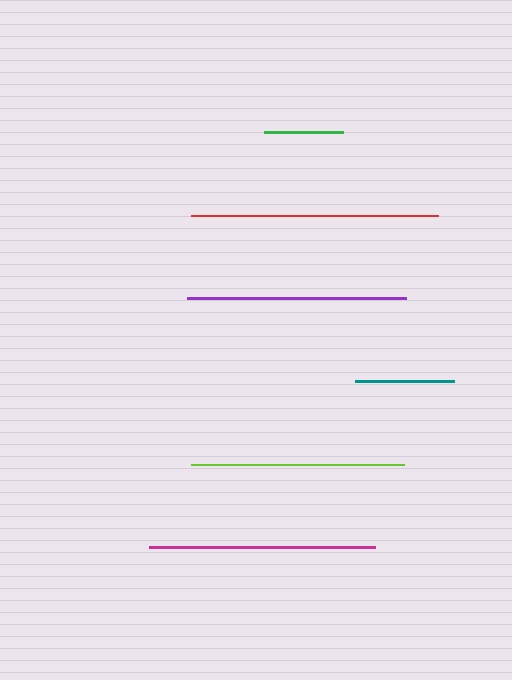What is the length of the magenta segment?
The magenta segment is approximately 226 pixels long.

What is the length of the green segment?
The green segment is approximately 79 pixels long.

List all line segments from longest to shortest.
From longest to shortest: red, magenta, purple, lime, teal, green.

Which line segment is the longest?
The red line is the longest at approximately 247 pixels.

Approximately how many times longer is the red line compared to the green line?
The red line is approximately 3.1 times the length of the green line.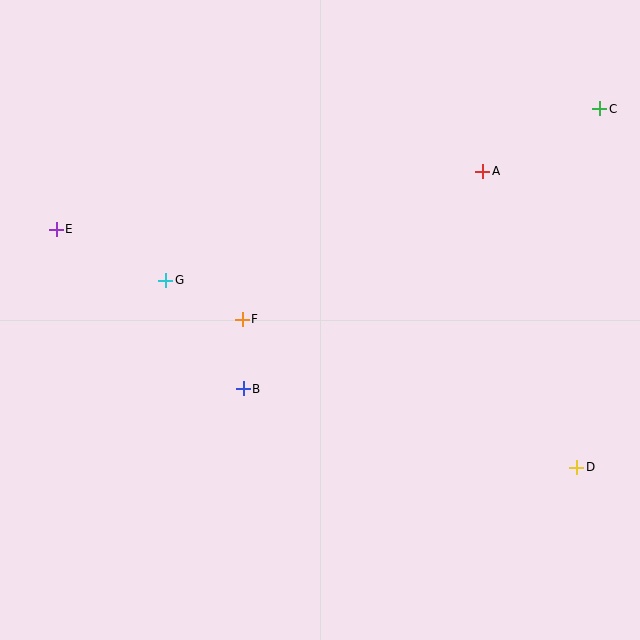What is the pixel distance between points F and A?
The distance between F and A is 283 pixels.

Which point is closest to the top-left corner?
Point E is closest to the top-left corner.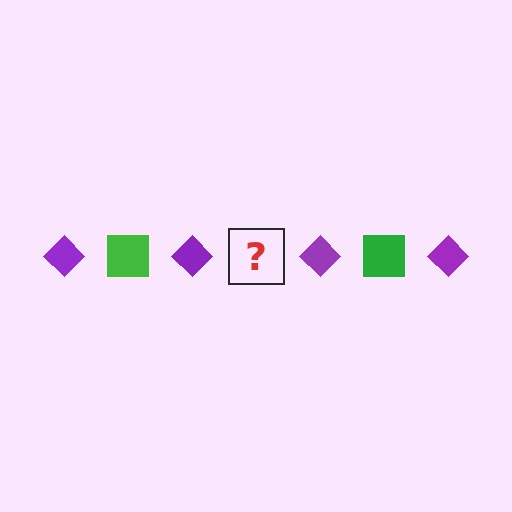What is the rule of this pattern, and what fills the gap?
The rule is that the pattern alternates between purple diamond and green square. The gap should be filled with a green square.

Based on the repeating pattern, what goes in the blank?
The blank should be a green square.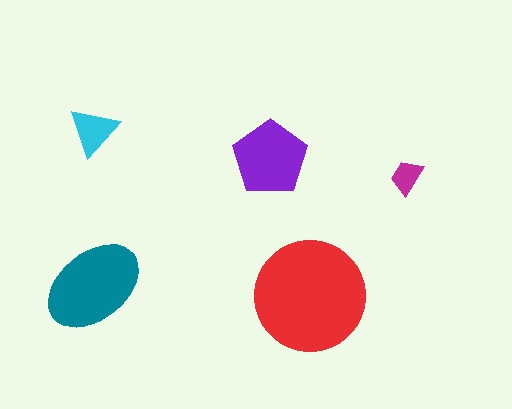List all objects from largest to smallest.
The red circle, the teal ellipse, the purple pentagon, the cyan triangle, the magenta trapezoid.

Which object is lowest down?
The red circle is bottommost.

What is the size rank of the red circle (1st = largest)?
1st.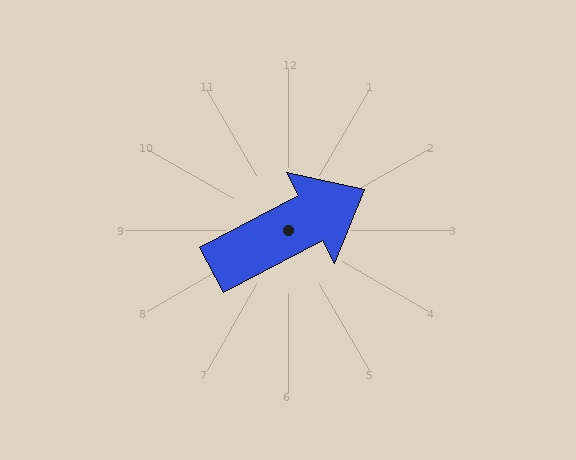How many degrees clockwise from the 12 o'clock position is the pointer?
Approximately 62 degrees.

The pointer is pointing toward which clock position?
Roughly 2 o'clock.